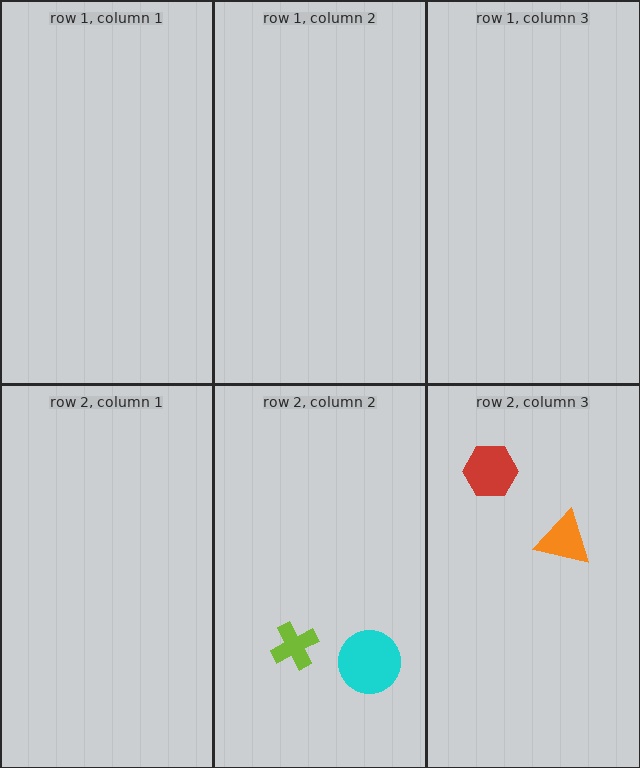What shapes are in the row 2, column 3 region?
The orange triangle, the red hexagon.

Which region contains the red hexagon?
The row 2, column 3 region.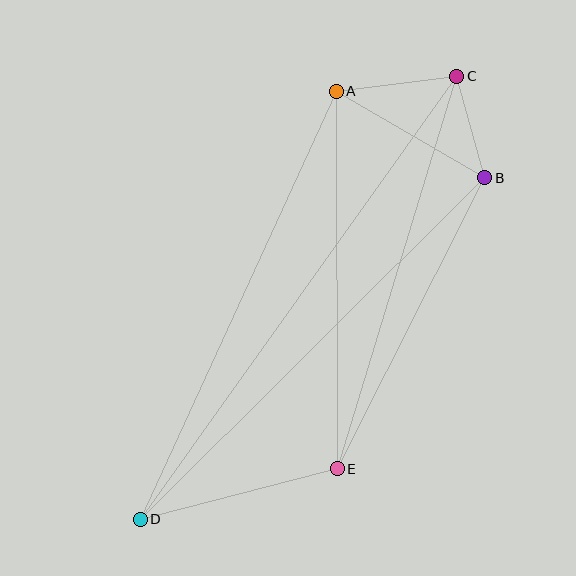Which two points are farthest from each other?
Points C and D are farthest from each other.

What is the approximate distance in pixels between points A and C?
The distance between A and C is approximately 122 pixels.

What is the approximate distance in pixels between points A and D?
The distance between A and D is approximately 470 pixels.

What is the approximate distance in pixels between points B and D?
The distance between B and D is approximately 485 pixels.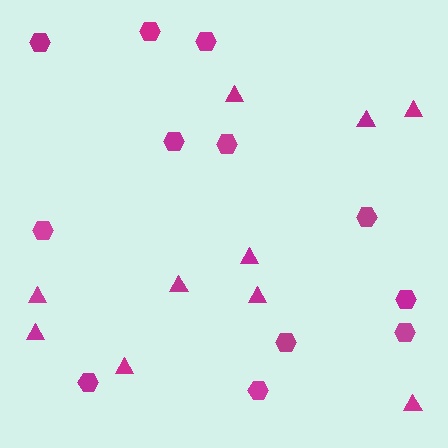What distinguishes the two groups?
There are 2 groups: one group of hexagons (12) and one group of triangles (10).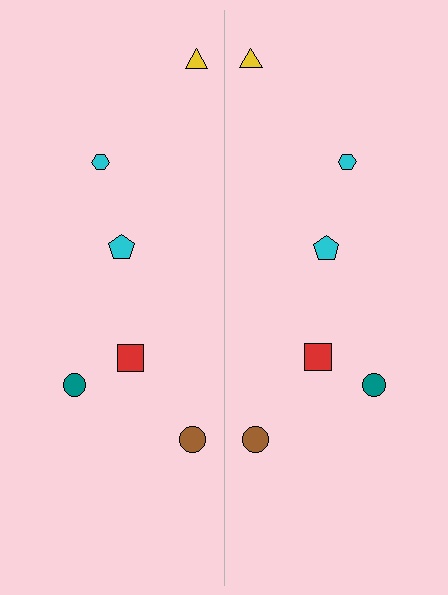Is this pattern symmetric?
Yes, this pattern has bilateral (reflection) symmetry.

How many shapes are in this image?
There are 12 shapes in this image.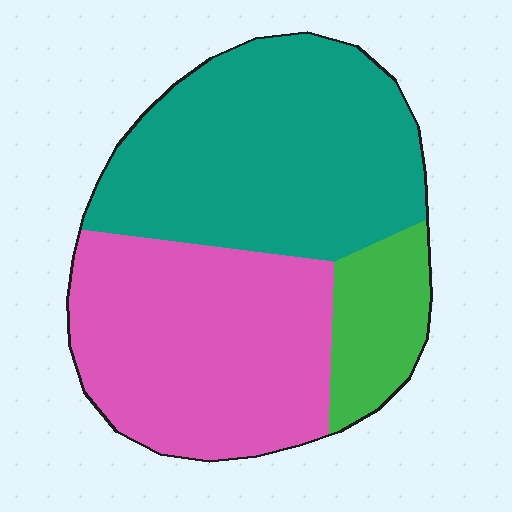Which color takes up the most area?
Teal, at roughly 45%.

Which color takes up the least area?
Green, at roughly 15%.